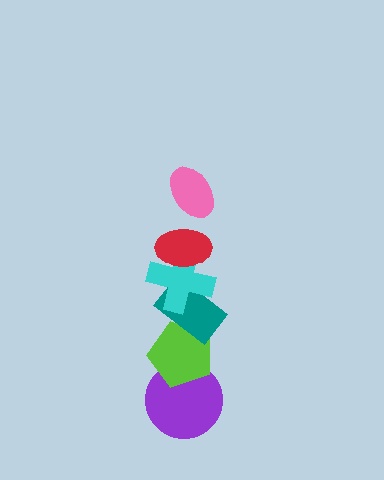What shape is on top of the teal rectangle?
The cyan cross is on top of the teal rectangle.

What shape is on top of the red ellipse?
The pink ellipse is on top of the red ellipse.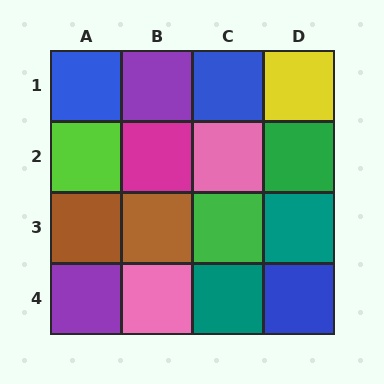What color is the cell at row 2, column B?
Magenta.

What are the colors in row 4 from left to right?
Purple, pink, teal, blue.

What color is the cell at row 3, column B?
Brown.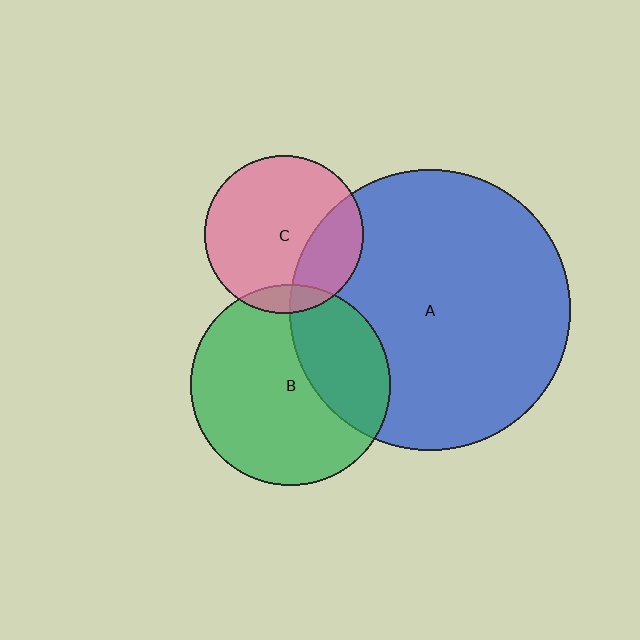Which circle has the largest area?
Circle A (blue).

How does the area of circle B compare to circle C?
Approximately 1.6 times.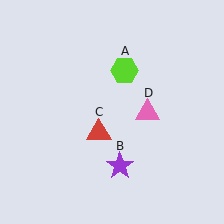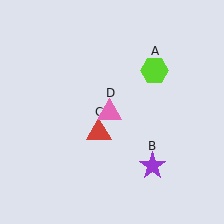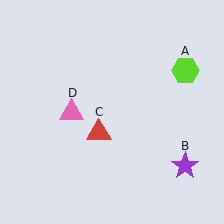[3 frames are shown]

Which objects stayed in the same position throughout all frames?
Red triangle (object C) remained stationary.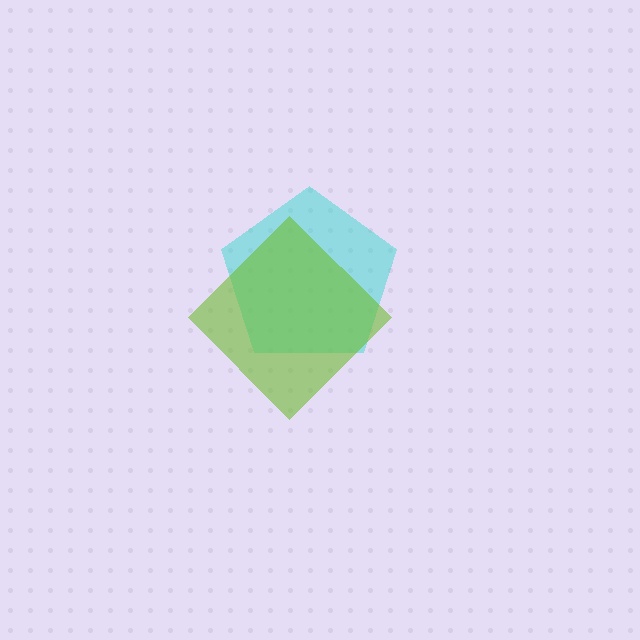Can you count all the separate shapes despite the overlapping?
Yes, there are 2 separate shapes.